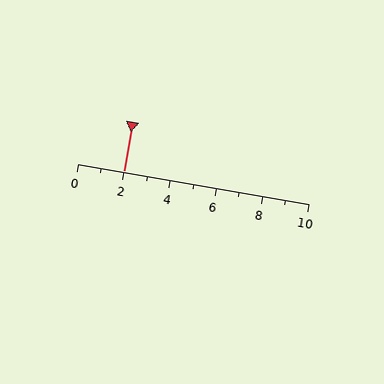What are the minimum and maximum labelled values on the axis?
The axis runs from 0 to 10.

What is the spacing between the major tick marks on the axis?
The major ticks are spaced 2 apart.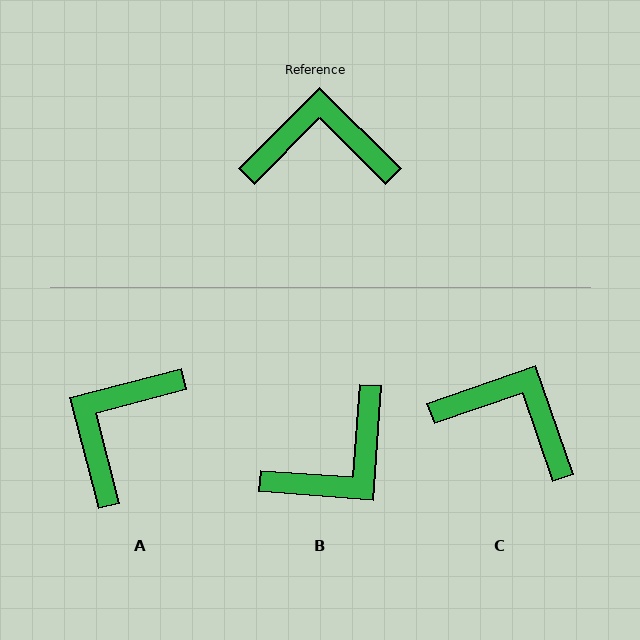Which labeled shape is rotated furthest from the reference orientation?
B, about 139 degrees away.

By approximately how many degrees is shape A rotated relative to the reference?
Approximately 59 degrees counter-clockwise.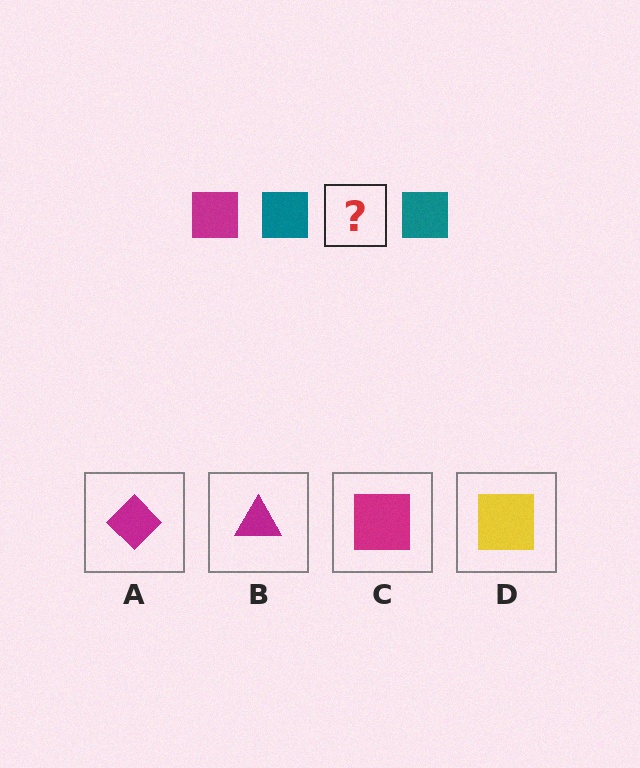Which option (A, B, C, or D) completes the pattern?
C.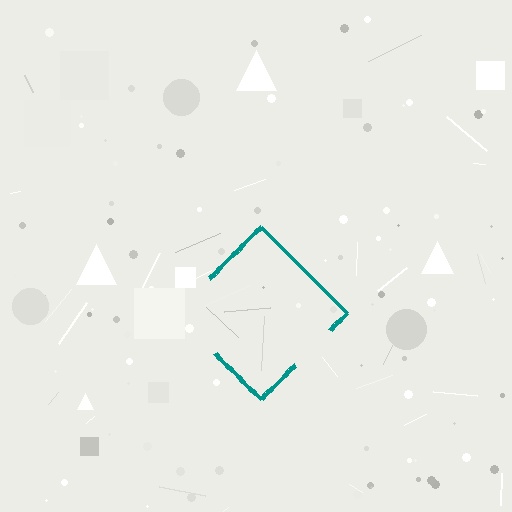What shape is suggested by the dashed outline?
The dashed outline suggests a diamond.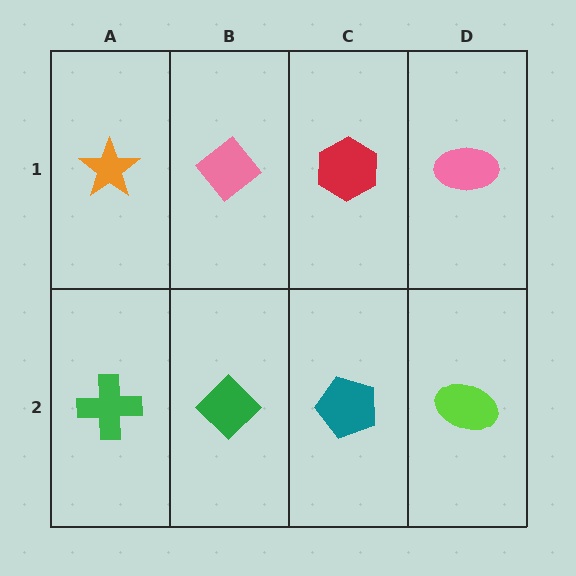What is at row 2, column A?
A green cross.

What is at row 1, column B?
A pink diamond.